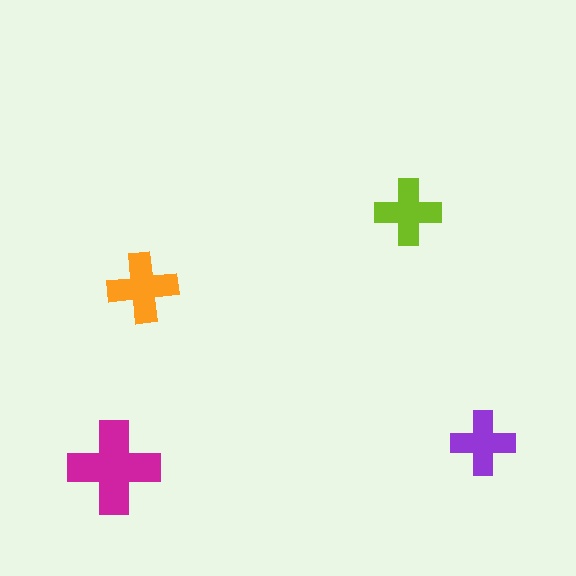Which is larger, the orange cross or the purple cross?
The orange one.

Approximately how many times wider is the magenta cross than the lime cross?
About 1.5 times wider.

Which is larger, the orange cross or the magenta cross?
The magenta one.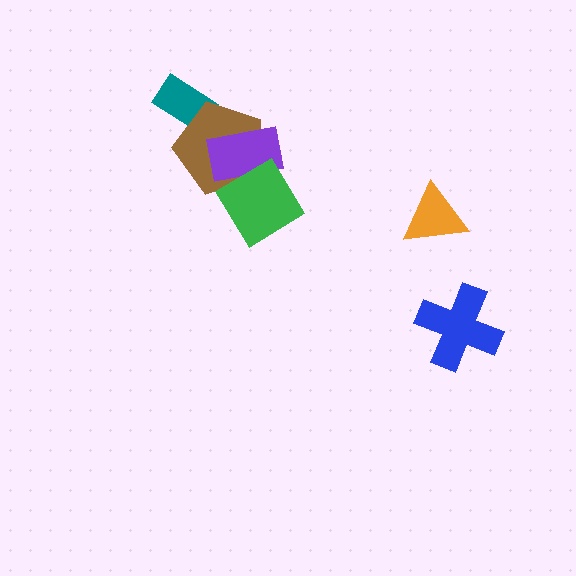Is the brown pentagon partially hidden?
Yes, it is partially covered by another shape.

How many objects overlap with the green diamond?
2 objects overlap with the green diamond.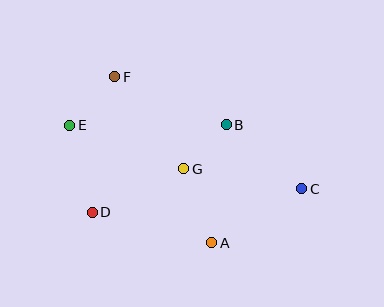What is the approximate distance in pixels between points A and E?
The distance between A and E is approximately 184 pixels.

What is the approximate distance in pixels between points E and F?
The distance between E and F is approximately 66 pixels.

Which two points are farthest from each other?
Points C and E are farthest from each other.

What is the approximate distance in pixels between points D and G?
The distance between D and G is approximately 102 pixels.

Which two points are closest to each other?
Points B and G are closest to each other.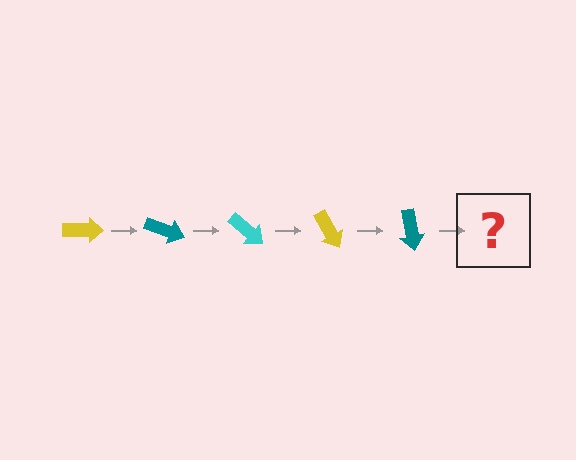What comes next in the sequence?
The next element should be a cyan arrow, rotated 100 degrees from the start.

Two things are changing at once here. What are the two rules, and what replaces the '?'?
The two rules are that it rotates 20 degrees each step and the color cycles through yellow, teal, and cyan. The '?' should be a cyan arrow, rotated 100 degrees from the start.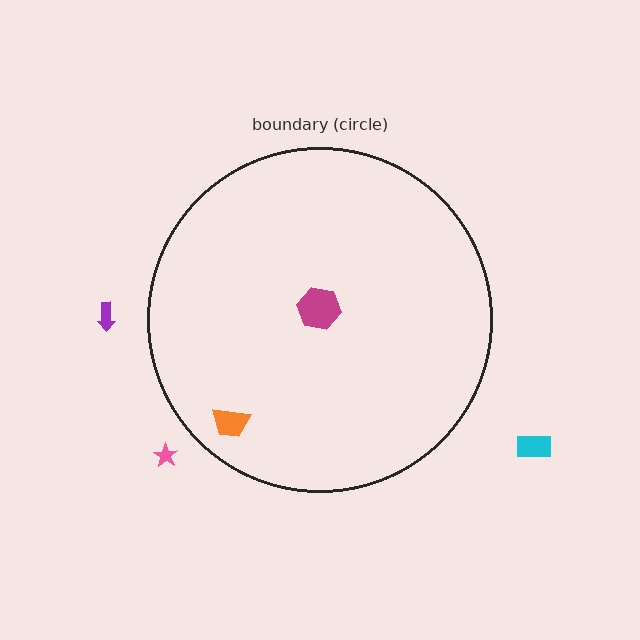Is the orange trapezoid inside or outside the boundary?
Inside.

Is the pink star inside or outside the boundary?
Outside.